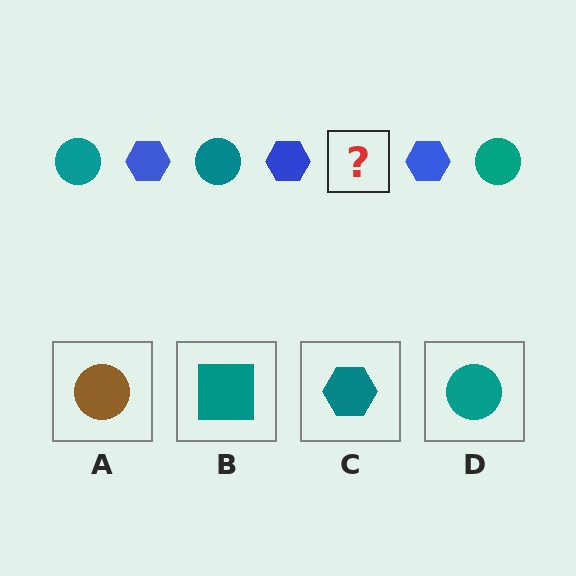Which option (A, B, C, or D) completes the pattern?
D.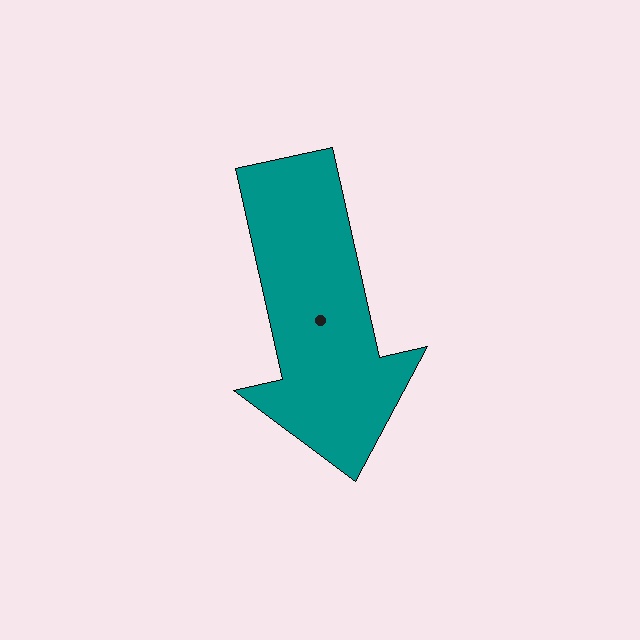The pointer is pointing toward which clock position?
Roughly 6 o'clock.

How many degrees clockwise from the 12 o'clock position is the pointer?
Approximately 167 degrees.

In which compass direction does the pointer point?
South.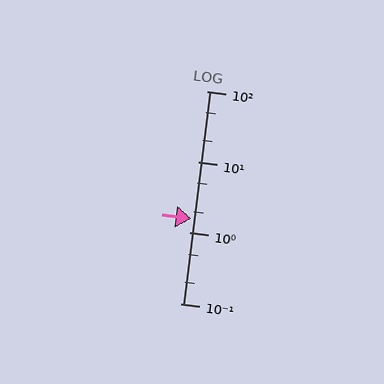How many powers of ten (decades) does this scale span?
The scale spans 3 decades, from 0.1 to 100.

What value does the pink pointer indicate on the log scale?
The pointer indicates approximately 1.6.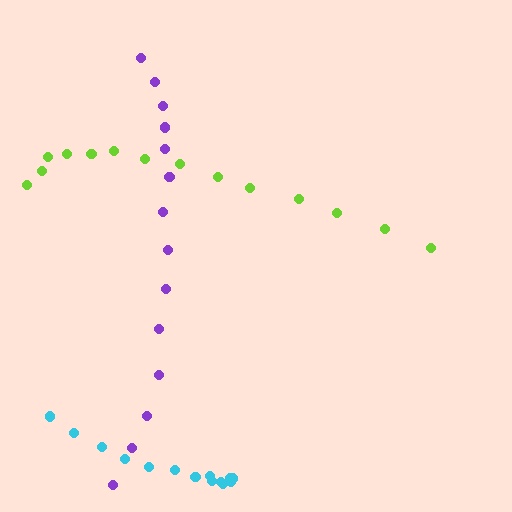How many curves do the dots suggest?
There are 3 distinct paths.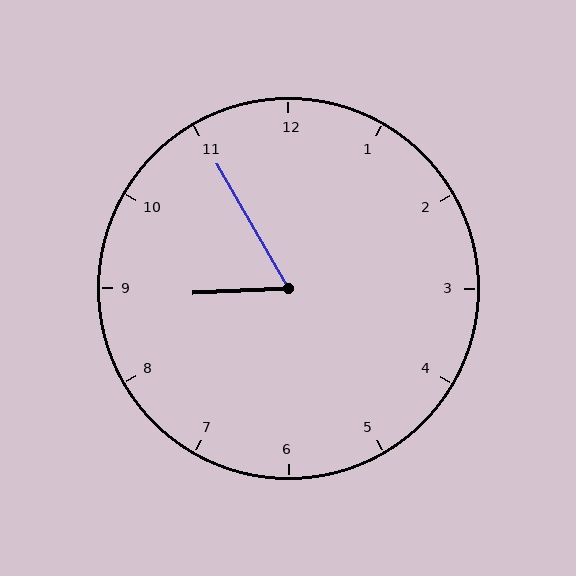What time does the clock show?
8:55.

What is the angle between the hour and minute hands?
Approximately 62 degrees.